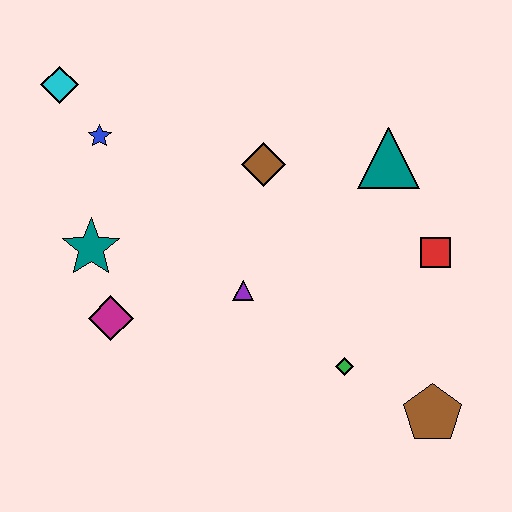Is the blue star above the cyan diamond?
No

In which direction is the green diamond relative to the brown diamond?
The green diamond is below the brown diamond.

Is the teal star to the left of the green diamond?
Yes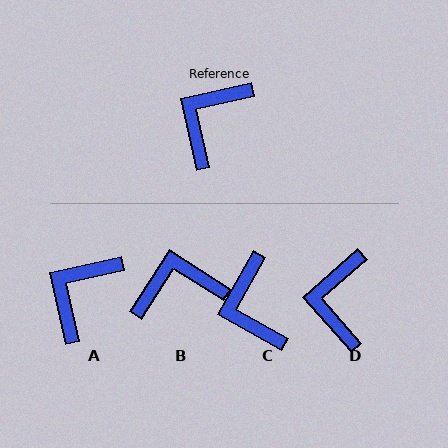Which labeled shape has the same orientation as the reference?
A.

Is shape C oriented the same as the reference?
No, it is off by about 48 degrees.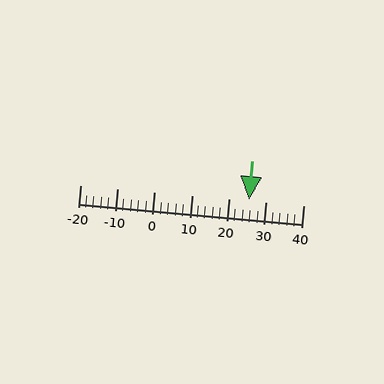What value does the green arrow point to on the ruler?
The green arrow points to approximately 25.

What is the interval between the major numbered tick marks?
The major tick marks are spaced 10 units apart.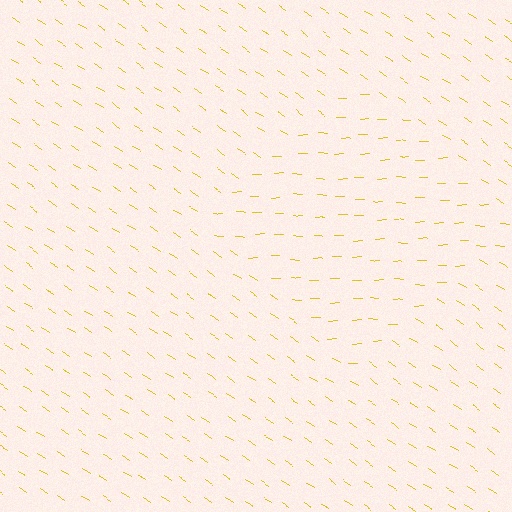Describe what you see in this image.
The image is filled with small yellow line segments. A diamond region in the image has lines oriented differently from the surrounding lines, creating a visible texture boundary.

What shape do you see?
I see a diamond.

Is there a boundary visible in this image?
Yes, there is a texture boundary formed by a change in line orientation.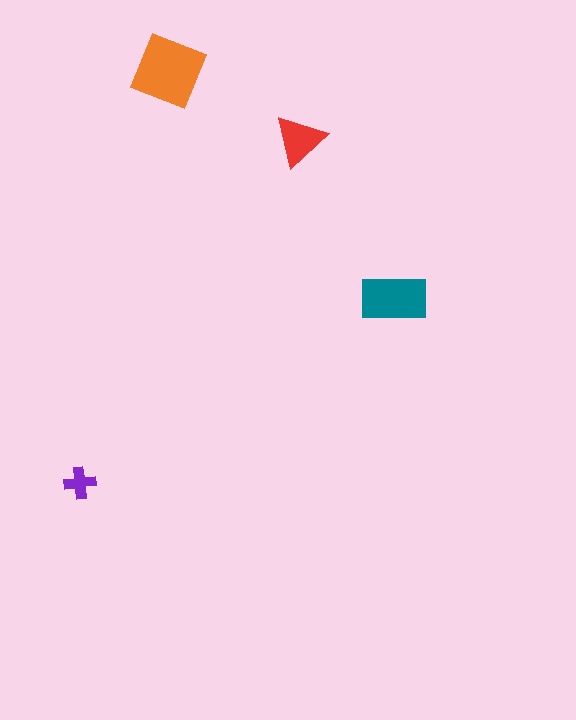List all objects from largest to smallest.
The orange square, the teal rectangle, the red triangle, the purple cross.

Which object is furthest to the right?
The teal rectangle is rightmost.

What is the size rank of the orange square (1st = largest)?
1st.